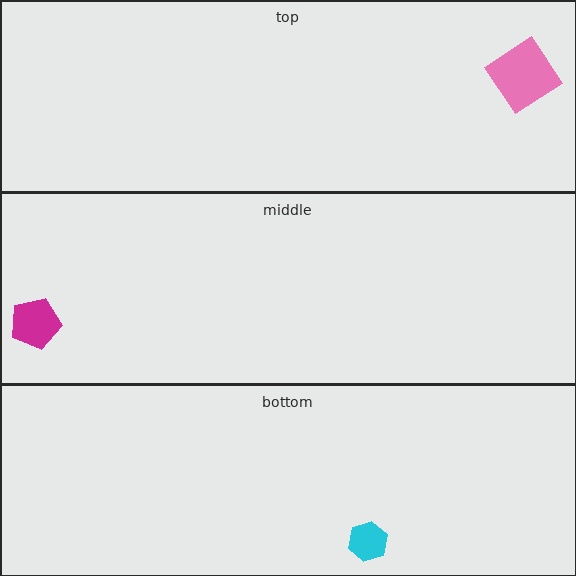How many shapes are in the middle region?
1.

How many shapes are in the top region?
1.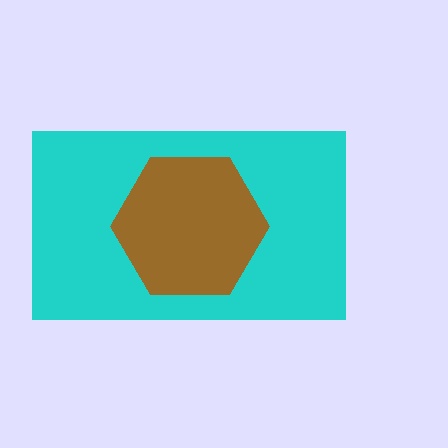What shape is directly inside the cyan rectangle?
The brown hexagon.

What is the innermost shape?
The brown hexagon.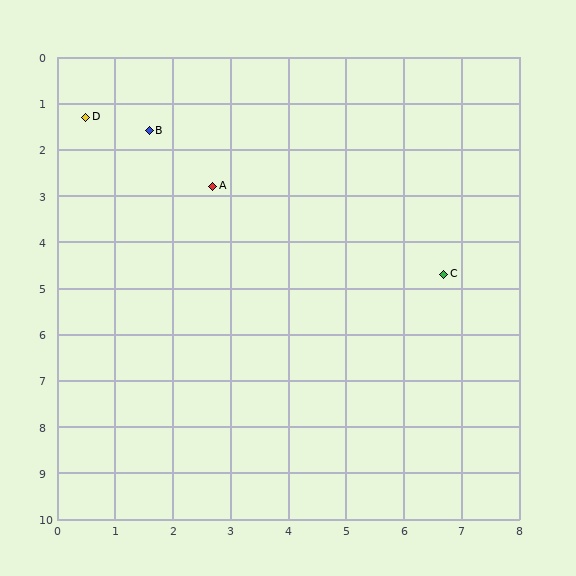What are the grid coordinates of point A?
Point A is at approximately (2.7, 2.8).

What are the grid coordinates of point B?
Point B is at approximately (1.6, 1.6).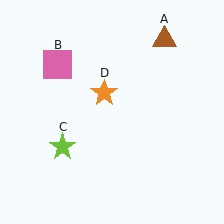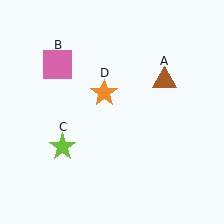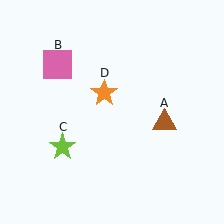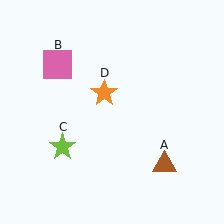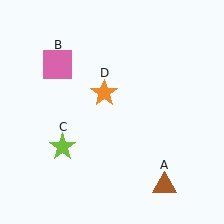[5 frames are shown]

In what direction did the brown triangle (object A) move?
The brown triangle (object A) moved down.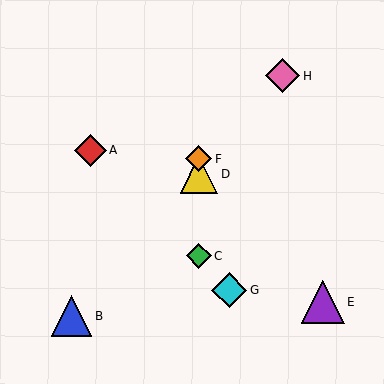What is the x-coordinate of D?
Object D is at x≈199.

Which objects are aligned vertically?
Objects C, D, F are aligned vertically.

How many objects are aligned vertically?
3 objects (C, D, F) are aligned vertically.